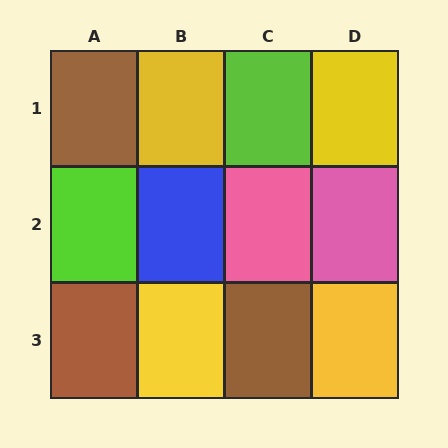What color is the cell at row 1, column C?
Lime.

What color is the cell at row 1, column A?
Brown.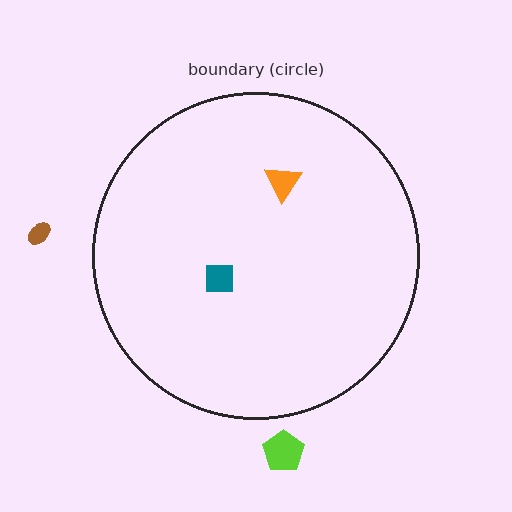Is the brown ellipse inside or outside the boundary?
Outside.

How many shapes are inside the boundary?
2 inside, 2 outside.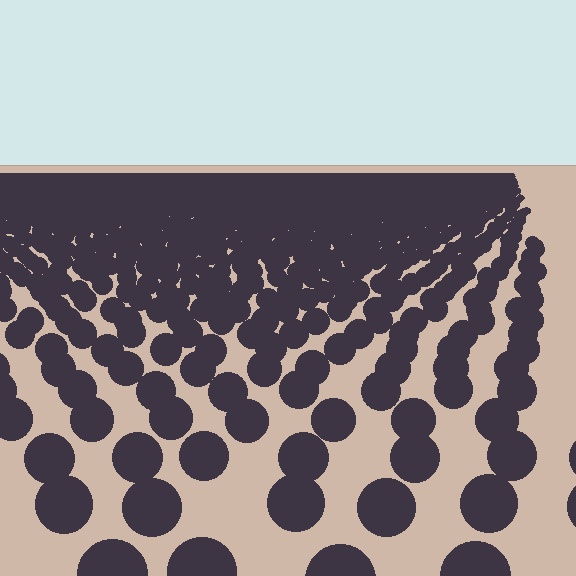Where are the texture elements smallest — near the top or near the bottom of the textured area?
Near the top.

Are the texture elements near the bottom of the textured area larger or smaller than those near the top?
Larger. Near the bottom, elements are closer to the viewer and appear at a bigger on-screen size.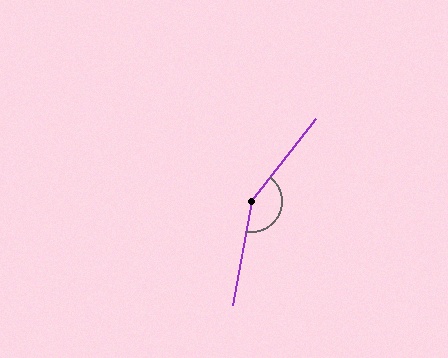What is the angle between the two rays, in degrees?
Approximately 152 degrees.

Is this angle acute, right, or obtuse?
It is obtuse.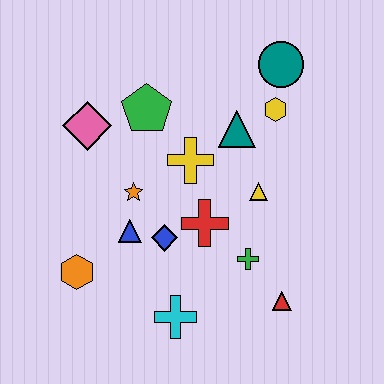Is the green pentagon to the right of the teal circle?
No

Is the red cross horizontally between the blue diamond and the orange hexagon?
No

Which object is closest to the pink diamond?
The green pentagon is closest to the pink diamond.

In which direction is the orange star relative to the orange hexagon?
The orange star is above the orange hexagon.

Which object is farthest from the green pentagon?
The red triangle is farthest from the green pentagon.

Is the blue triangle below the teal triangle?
Yes